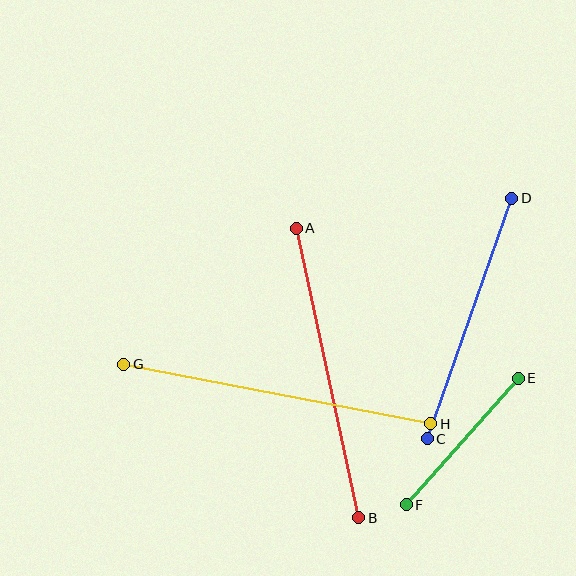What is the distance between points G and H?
The distance is approximately 313 pixels.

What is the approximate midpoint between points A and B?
The midpoint is at approximately (327, 373) pixels.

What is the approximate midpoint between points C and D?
The midpoint is at approximately (470, 318) pixels.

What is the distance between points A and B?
The distance is approximately 296 pixels.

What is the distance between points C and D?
The distance is approximately 255 pixels.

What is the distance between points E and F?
The distance is approximately 169 pixels.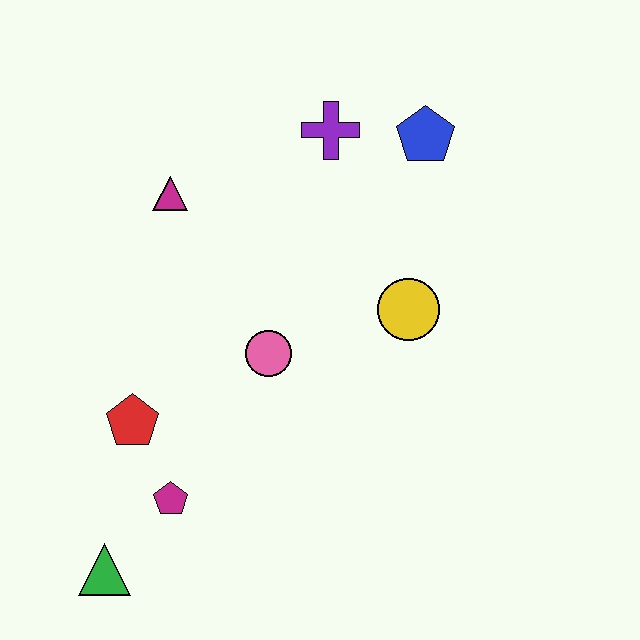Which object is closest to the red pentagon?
The magenta pentagon is closest to the red pentagon.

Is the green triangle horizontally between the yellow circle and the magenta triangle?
No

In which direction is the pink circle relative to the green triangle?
The pink circle is above the green triangle.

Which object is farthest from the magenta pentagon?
The blue pentagon is farthest from the magenta pentagon.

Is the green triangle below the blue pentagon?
Yes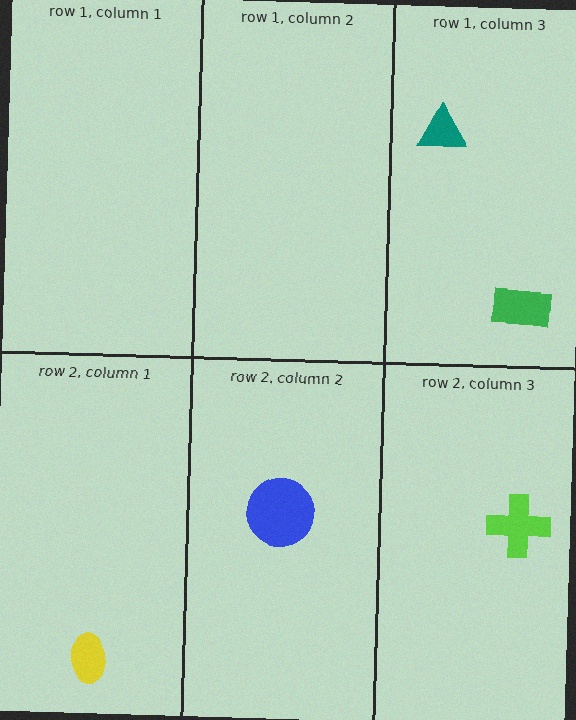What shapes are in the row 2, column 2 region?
The blue circle.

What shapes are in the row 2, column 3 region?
The lime cross.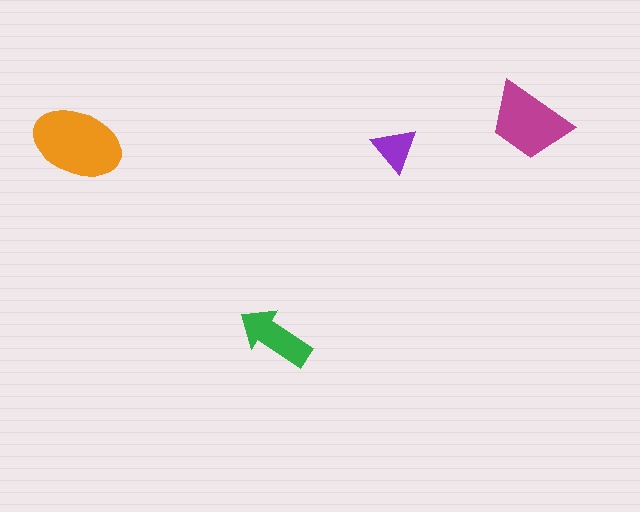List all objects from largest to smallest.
The orange ellipse, the magenta trapezoid, the green arrow, the purple triangle.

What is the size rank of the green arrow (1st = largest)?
3rd.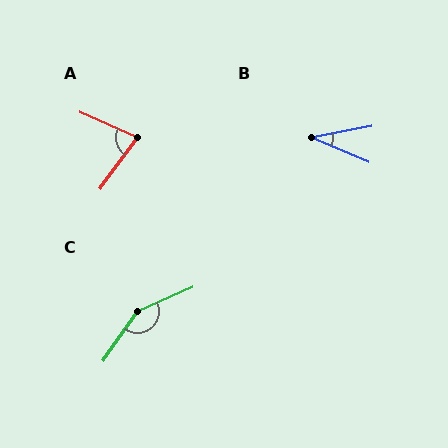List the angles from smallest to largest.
B (34°), A (78°), C (149°).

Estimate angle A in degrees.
Approximately 78 degrees.